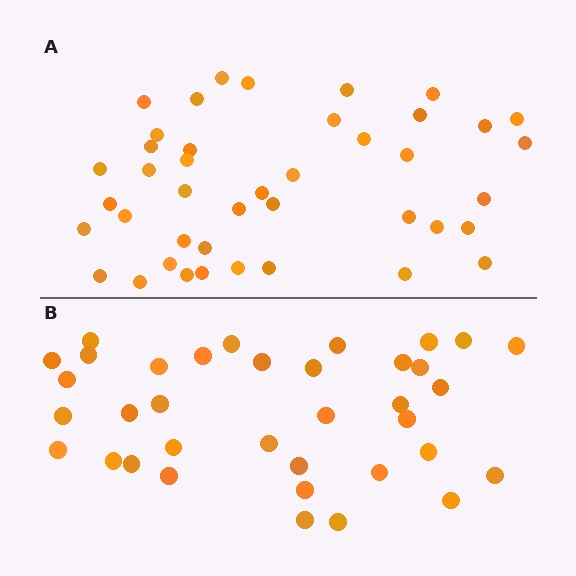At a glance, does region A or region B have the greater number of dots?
Region A (the top region) has more dots.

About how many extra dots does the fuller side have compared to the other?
Region A has about 6 more dots than region B.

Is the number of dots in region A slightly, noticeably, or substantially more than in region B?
Region A has only slightly more — the two regions are fairly close. The ratio is roughly 1.2 to 1.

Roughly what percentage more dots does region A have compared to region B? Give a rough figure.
About 15% more.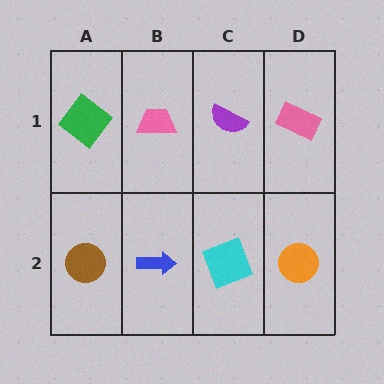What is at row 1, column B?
A pink trapezoid.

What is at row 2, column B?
A blue arrow.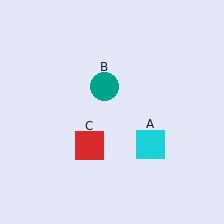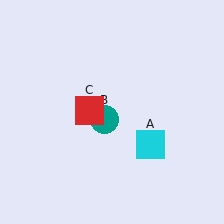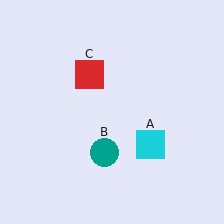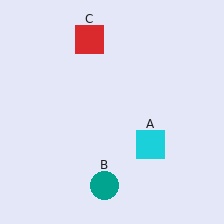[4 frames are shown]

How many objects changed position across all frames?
2 objects changed position: teal circle (object B), red square (object C).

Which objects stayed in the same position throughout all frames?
Cyan square (object A) remained stationary.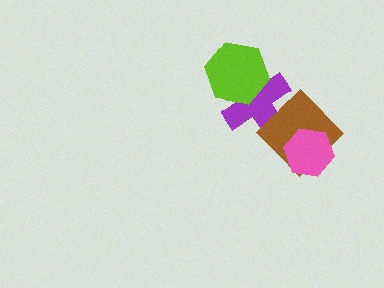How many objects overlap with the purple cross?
2 objects overlap with the purple cross.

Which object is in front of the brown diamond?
The pink hexagon is in front of the brown diamond.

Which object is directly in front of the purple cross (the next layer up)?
The lime hexagon is directly in front of the purple cross.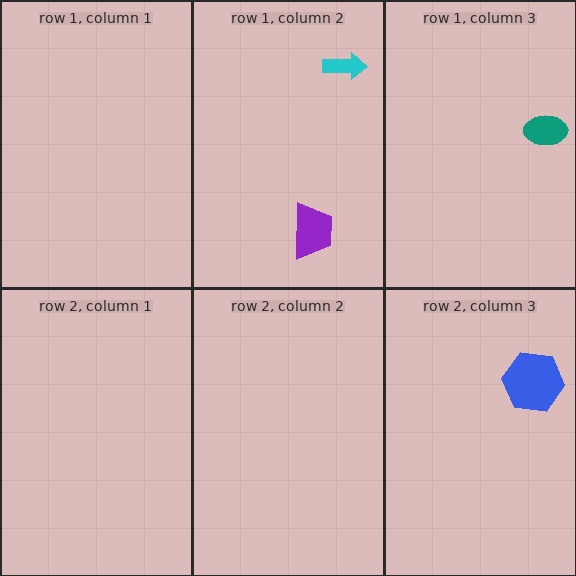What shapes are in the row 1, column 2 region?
The purple trapezoid, the cyan arrow.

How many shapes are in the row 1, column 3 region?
1.